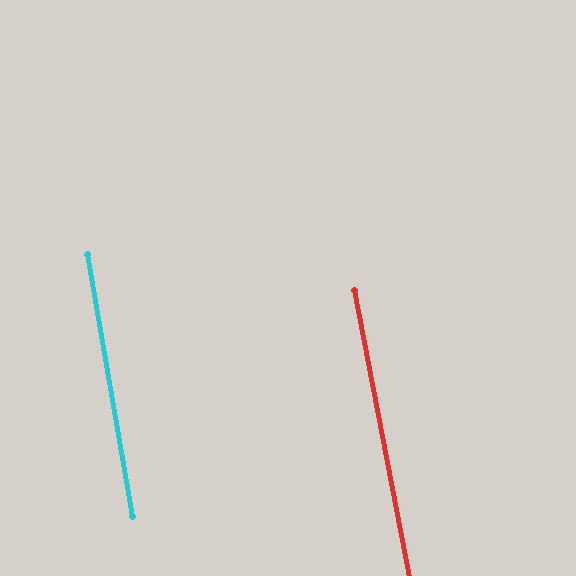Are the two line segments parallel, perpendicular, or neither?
Parallel — their directions differ by only 1.2°.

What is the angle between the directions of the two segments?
Approximately 1 degree.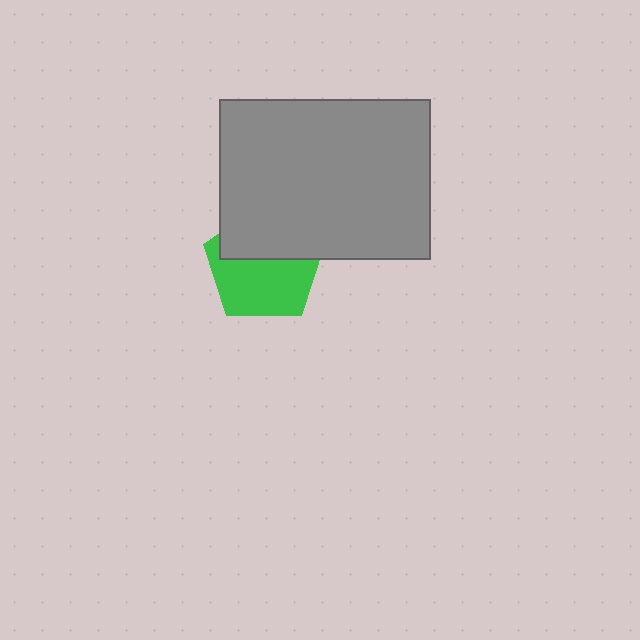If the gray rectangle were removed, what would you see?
You would see the complete green pentagon.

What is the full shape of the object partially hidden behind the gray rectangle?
The partially hidden object is a green pentagon.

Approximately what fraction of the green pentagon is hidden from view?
Roughly 42% of the green pentagon is hidden behind the gray rectangle.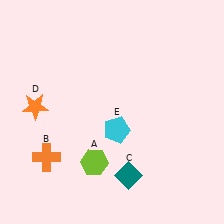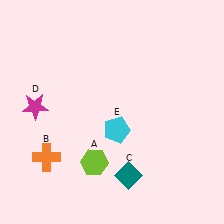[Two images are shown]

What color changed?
The star (D) changed from orange in Image 1 to magenta in Image 2.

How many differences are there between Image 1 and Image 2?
There is 1 difference between the two images.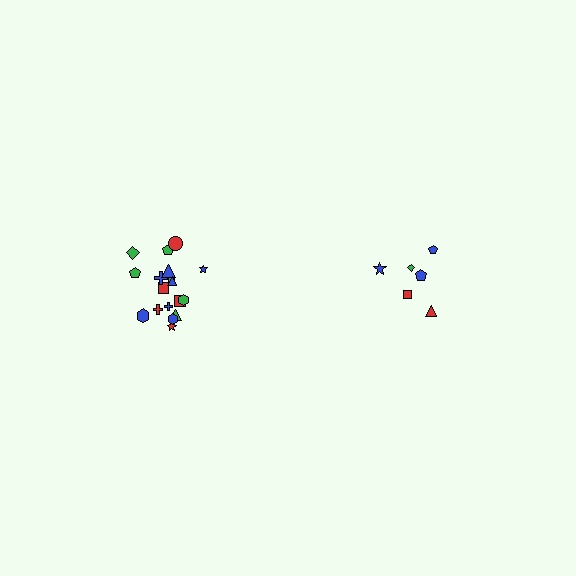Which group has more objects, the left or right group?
The left group.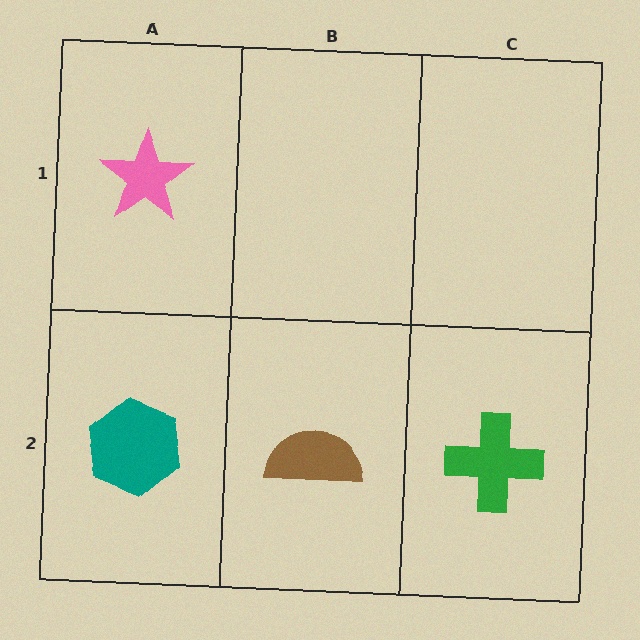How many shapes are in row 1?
1 shape.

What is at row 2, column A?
A teal hexagon.